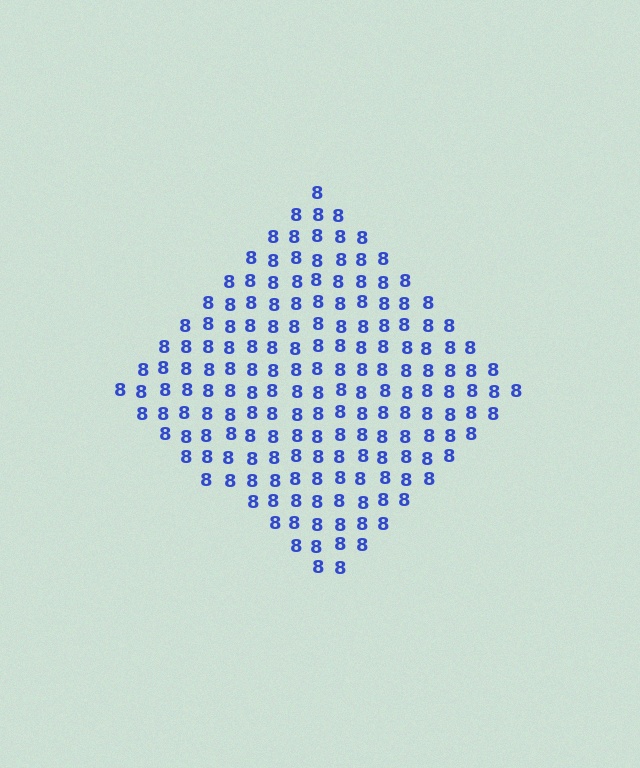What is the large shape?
The large shape is a diamond.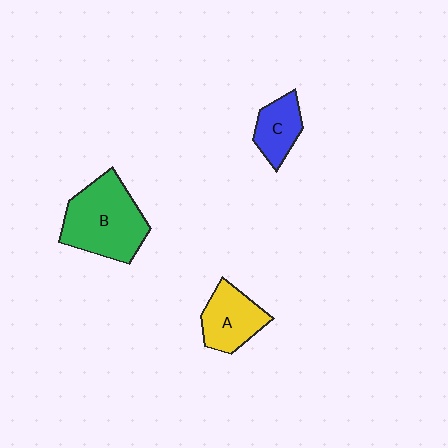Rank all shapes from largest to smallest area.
From largest to smallest: B (green), A (yellow), C (blue).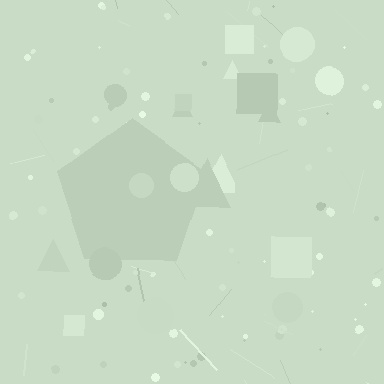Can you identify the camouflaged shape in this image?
The camouflaged shape is a pentagon.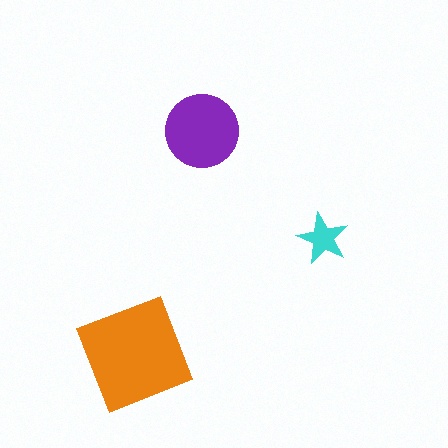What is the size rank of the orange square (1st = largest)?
1st.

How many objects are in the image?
There are 3 objects in the image.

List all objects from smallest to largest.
The cyan star, the purple circle, the orange square.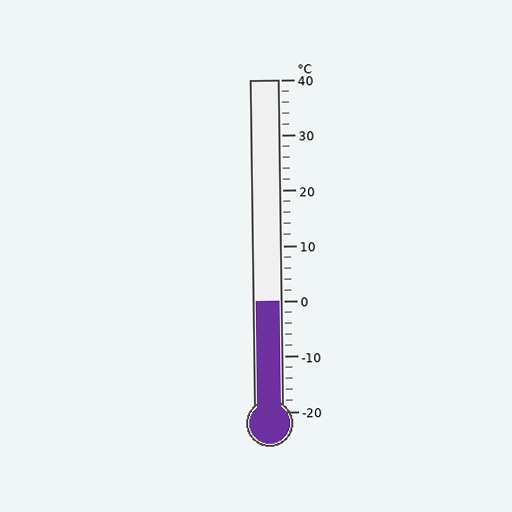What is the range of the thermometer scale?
The thermometer scale ranges from -20°C to 40°C.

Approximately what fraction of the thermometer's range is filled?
The thermometer is filled to approximately 35% of its range.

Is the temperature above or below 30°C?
The temperature is below 30°C.